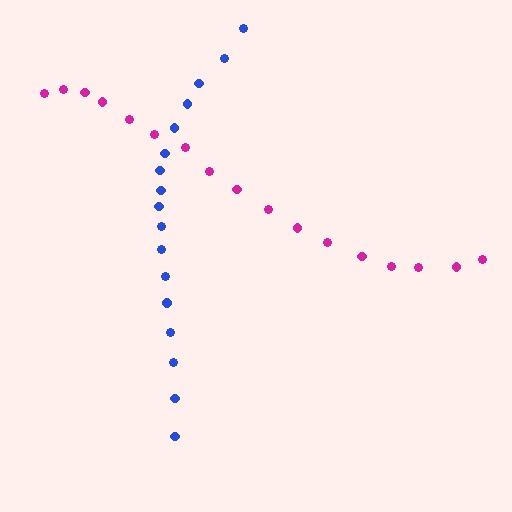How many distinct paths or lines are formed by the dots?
There are 2 distinct paths.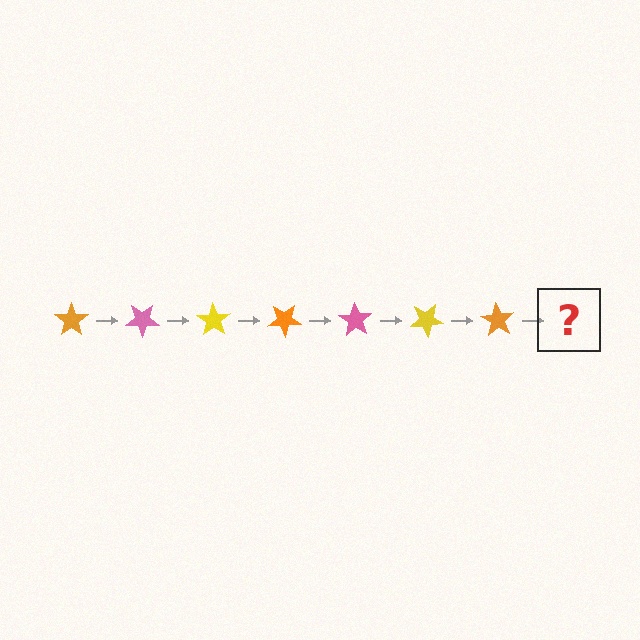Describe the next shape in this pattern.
It should be a pink star, rotated 245 degrees from the start.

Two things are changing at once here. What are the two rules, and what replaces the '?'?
The two rules are that it rotates 35 degrees each step and the color cycles through orange, pink, and yellow. The '?' should be a pink star, rotated 245 degrees from the start.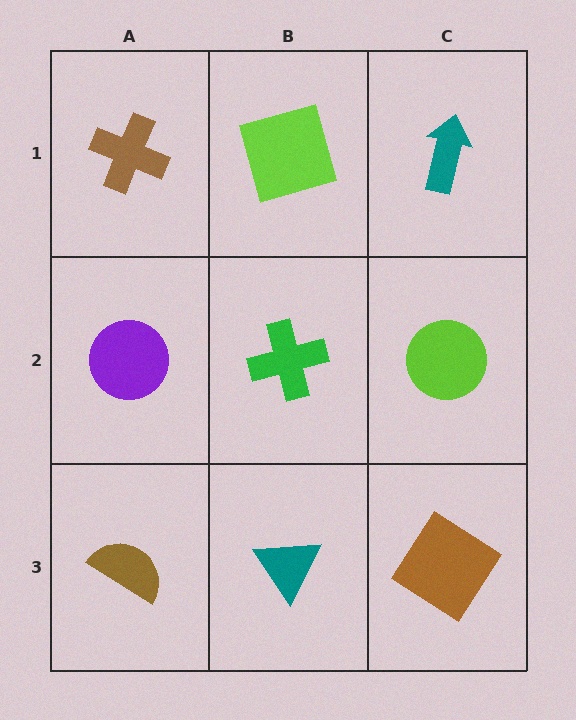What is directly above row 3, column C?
A lime circle.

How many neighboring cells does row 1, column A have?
2.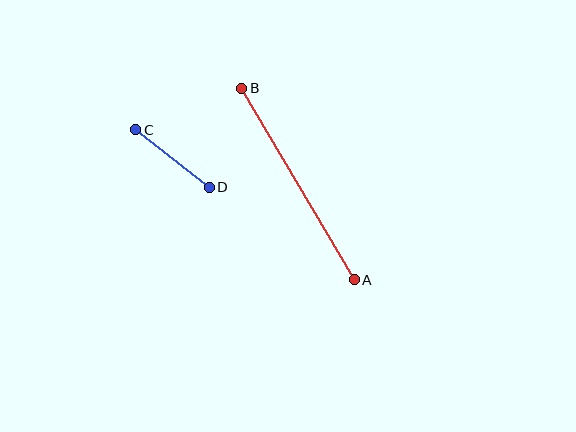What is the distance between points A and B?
The distance is approximately 222 pixels.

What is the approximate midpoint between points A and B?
The midpoint is at approximately (298, 184) pixels.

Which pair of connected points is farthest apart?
Points A and B are farthest apart.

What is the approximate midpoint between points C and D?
The midpoint is at approximately (172, 158) pixels.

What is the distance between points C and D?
The distance is approximately 93 pixels.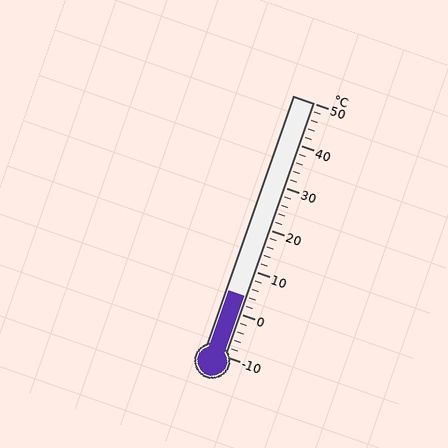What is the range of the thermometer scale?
The thermometer scale ranges from -10°C to 50°C.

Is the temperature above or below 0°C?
The temperature is above 0°C.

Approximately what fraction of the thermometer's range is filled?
The thermometer is filled to approximately 25% of its range.